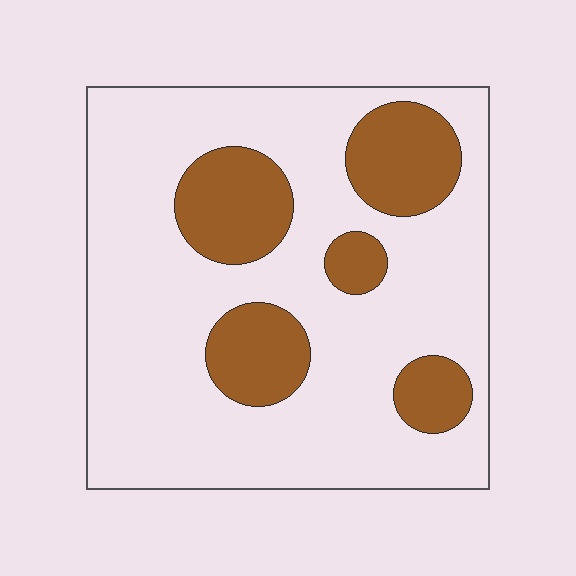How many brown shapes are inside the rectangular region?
5.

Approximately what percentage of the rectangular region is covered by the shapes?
Approximately 25%.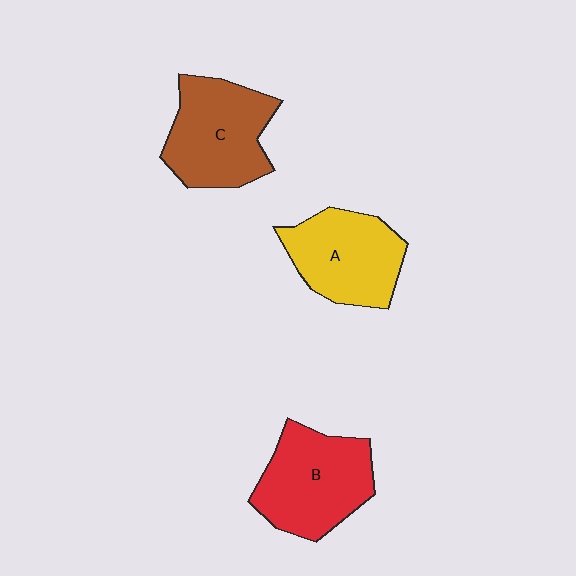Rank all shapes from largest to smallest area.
From largest to smallest: B (red), C (brown), A (yellow).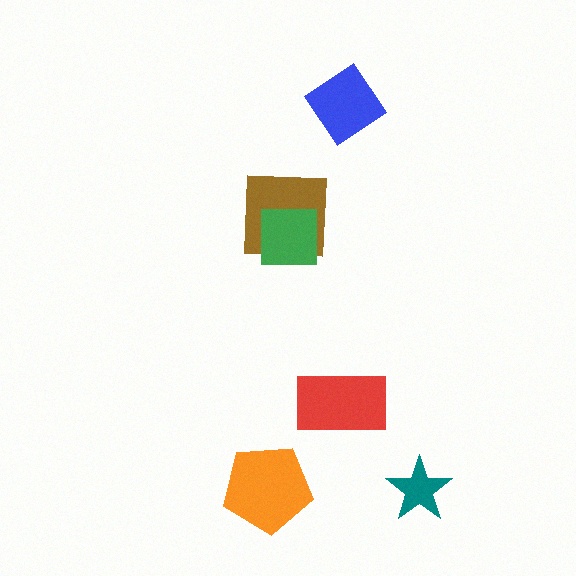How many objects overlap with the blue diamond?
0 objects overlap with the blue diamond.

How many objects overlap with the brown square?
1 object overlaps with the brown square.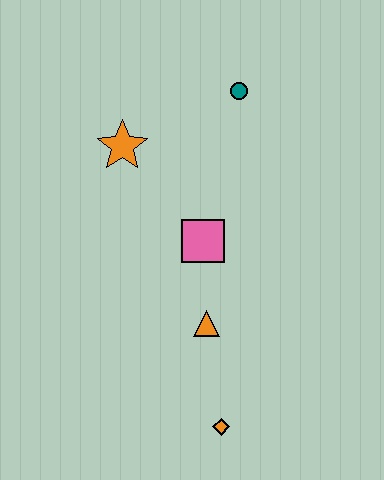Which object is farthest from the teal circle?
The orange diamond is farthest from the teal circle.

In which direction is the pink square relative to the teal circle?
The pink square is below the teal circle.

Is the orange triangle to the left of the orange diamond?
Yes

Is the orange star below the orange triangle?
No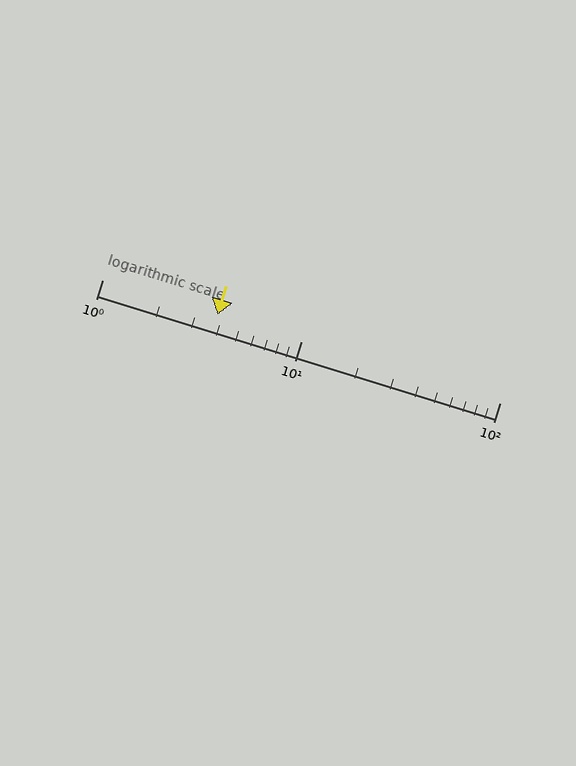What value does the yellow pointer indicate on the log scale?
The pointer indicates approximately 3.8.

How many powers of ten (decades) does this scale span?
The scale spans 2 decades, from 1 to 100.